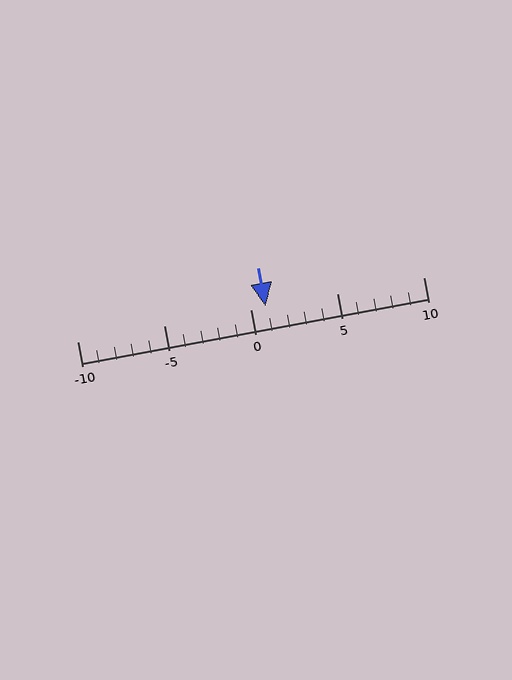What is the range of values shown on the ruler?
The ruler shows values from -10 to 10.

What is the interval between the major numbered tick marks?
The major tick marks are spaced 5 units apart.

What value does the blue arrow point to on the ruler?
The blue arrow points to approximately 1.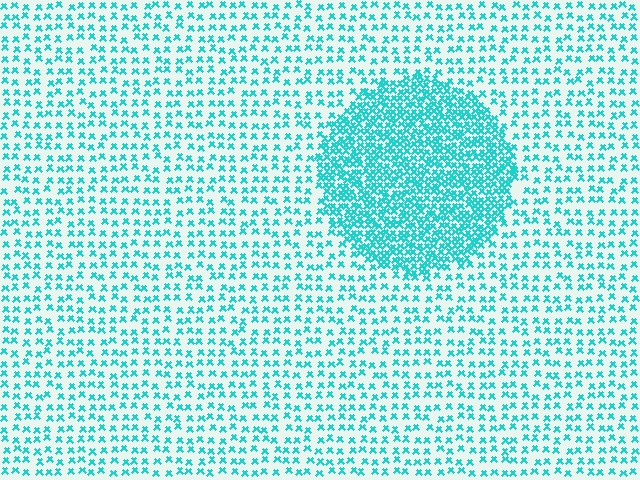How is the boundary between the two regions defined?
The boundary is defined by a change in element density (approximately 2.6x ratio). All elements are the same color, size, and shape.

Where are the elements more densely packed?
The elements are more densely packed inside the circle boundary.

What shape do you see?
I see a circle.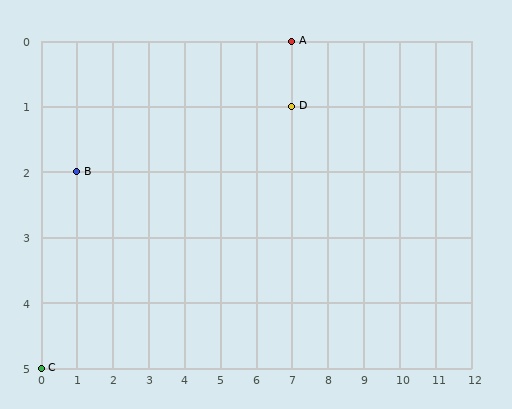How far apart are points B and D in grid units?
Points B and D are 6 columns and 1 row apart (about 6.1 grid units diagonally).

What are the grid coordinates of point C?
Point C is at grid coordinates (0, 5).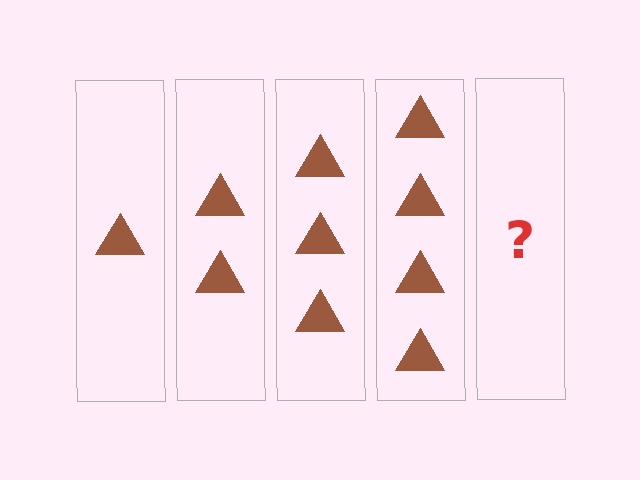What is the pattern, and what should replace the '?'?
The pattern is that each step adds one more triangle. The '?' should be 5 triangles.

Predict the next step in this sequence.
The next step is 5 triangles.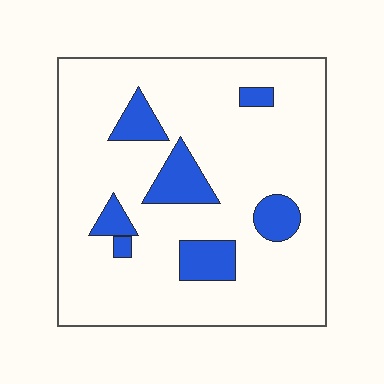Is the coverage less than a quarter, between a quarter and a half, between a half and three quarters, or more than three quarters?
Less than a quarter.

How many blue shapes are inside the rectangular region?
7.